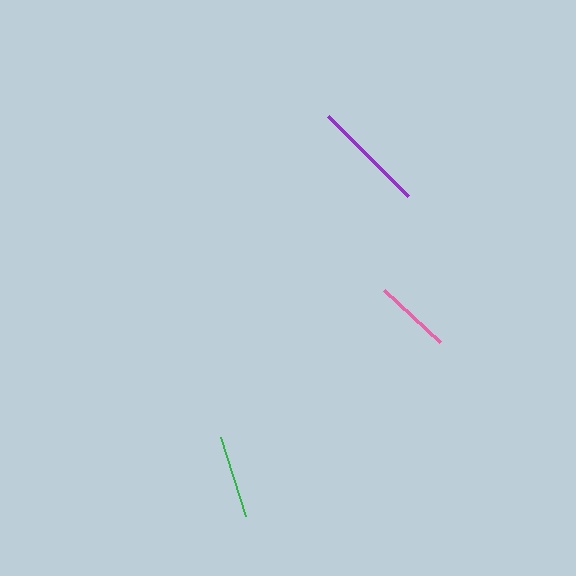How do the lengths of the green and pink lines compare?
The green and pink lines are approximately the same length.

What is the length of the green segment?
The green segment is approximately 84 pixels long.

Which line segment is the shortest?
The pink line is the shortest at approximately 77 pixels.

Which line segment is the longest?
The purple line is the longest at approximately 114 pixels.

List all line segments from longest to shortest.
From longest to shortest: purple, green, pink.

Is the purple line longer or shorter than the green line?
The purple line is longer than the green line.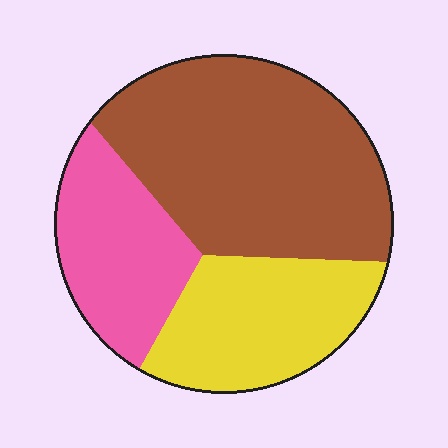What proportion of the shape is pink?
Pink takes up less than a quarter of the shape.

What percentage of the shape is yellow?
Yellow takes up about one quarter (1/4) of the shape.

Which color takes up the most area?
Brown, at roughly 50%.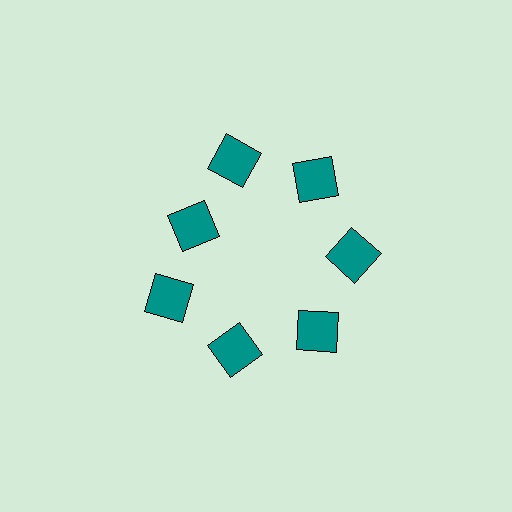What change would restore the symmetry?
The symmetry would be restored by moving it outward, back onto the ring so that all 7 squares sit at equal angles and equal distance from the center.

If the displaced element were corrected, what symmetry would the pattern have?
It would have 7-fold rotational symmetry — the pattern would map onto itself every 51 degrees.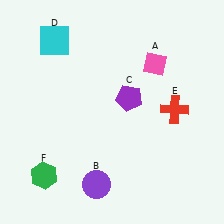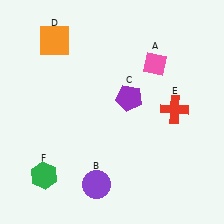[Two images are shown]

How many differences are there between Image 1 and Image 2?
There is 1 difference between the two images.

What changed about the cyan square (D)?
In Image 1, D is cyan. In Image 2, it changed to orange.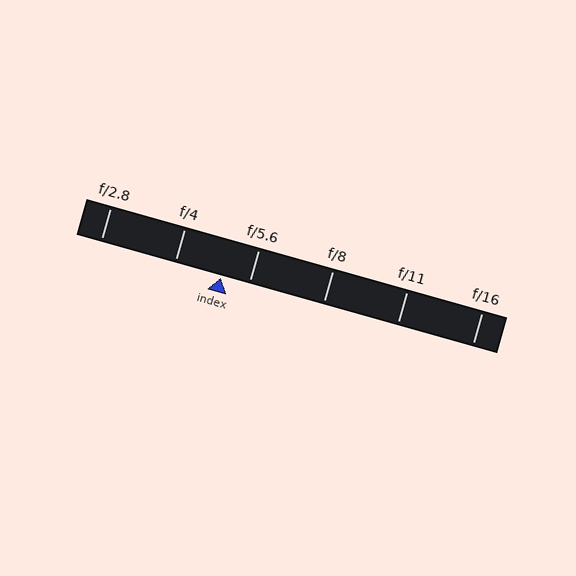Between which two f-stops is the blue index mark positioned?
The index mark is between f/4 and f/5.6.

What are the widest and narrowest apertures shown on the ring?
The widest aperture shown is f/2.8 and the narrowest is f/16.